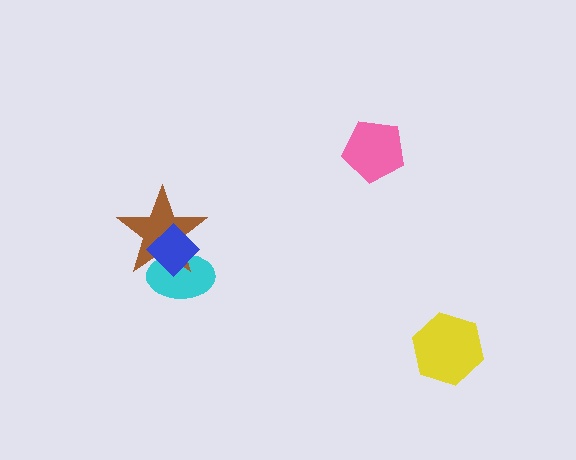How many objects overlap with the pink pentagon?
0 objects overlap with the pink pentagon.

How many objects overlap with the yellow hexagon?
0 objects overlap with the yellow hexagon.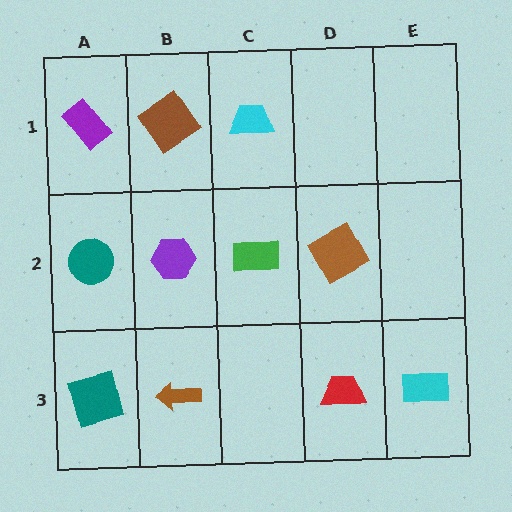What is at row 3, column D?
A red trapezoid.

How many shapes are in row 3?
4 shapes.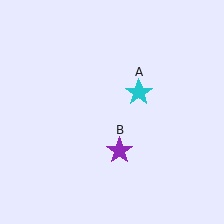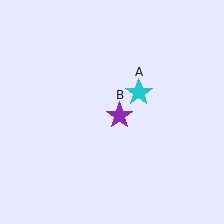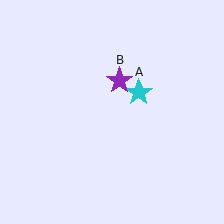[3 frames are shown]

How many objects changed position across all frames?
1 object changed position: purple star (object B).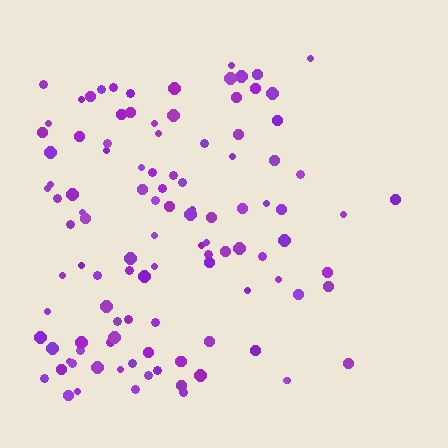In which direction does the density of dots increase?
From right to left, with the left side densest.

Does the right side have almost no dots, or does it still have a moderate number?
Still a moderate number, just noticeably fewer than the left.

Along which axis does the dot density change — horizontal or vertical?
Horizontal.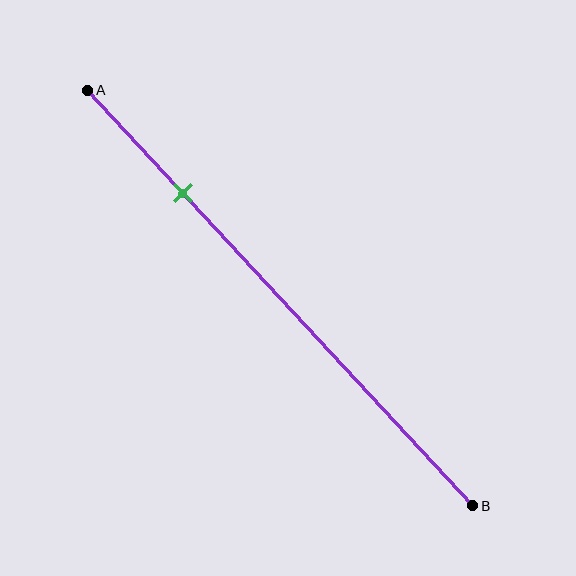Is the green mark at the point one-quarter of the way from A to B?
Yes, the mark is approximately at the one-quarter point.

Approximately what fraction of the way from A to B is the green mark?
The green mark is approximately 25% of the way from A to B.